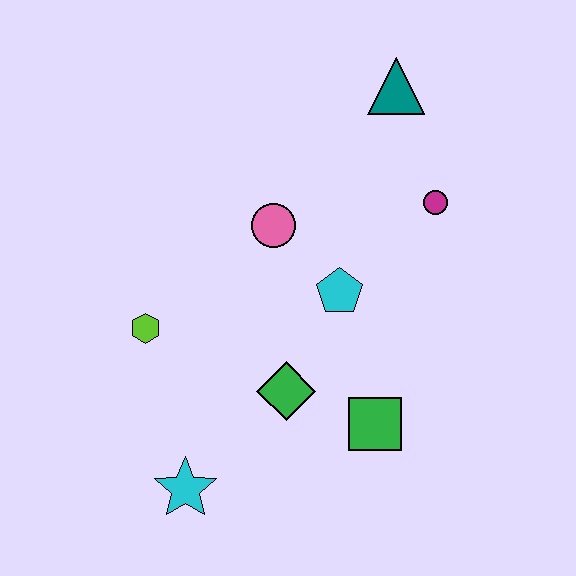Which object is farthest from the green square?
The teal triangle is farthest from the green square.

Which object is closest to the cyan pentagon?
The pink circle is closest to the cyan pentagon.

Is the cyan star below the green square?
Yes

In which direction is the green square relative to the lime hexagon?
The green square is to the right of the lime hexagon.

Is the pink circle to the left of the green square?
Yes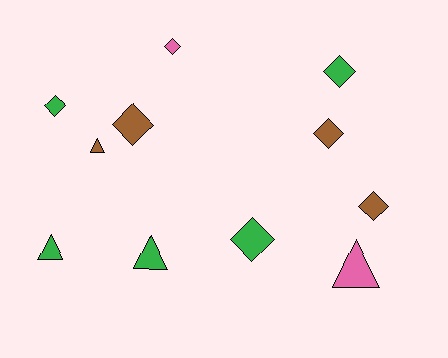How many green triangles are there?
There are 2 green triangles.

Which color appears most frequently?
Green, with 5 objects.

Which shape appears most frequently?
Diamond, with 7 objects.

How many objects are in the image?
There are 11 objects.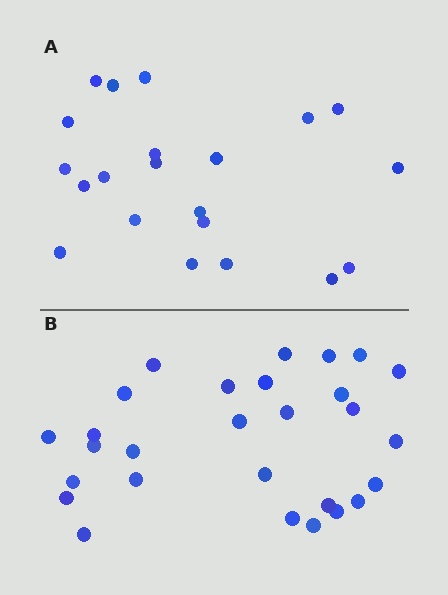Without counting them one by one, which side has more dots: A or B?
Region B (the bottom region) has more dots.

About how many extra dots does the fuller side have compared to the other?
Region B has roughly 8 or so more dots than region A.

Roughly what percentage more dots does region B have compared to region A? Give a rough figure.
About 35% more.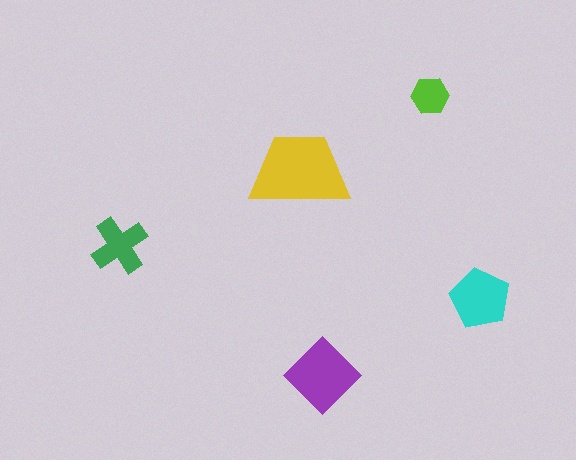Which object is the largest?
The yellow trapezoid.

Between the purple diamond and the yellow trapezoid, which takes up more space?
The yellow trapezoid.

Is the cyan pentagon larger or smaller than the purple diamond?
Smaller.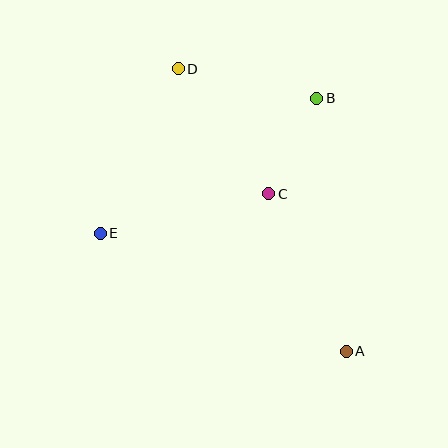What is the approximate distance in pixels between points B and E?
The distance between B and E is approximately 255 pixels.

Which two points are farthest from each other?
Points A and D are farthest from each other.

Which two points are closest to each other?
Points B and C are closest to each other.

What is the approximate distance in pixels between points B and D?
The distance between B and D is approximately 142 pixels.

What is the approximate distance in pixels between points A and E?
The distance between A and E is approximately 273 pixels.